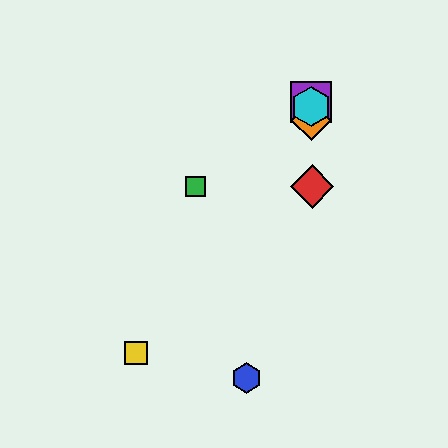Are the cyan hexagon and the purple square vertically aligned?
Yes, both are at x≈311.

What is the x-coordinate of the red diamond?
The red diamond is at x≈312.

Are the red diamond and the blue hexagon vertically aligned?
No, the red diamond is at x≈312 and the blue hexagon is at x≈247.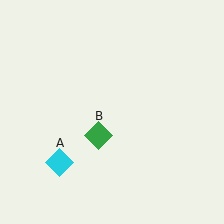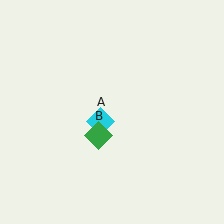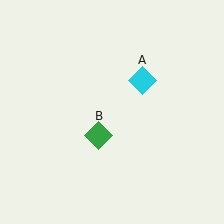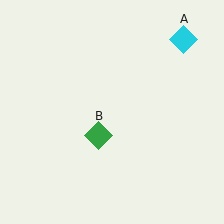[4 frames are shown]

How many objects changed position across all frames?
1 object changed position: cyan diamond (object A).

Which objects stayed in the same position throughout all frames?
Green diamond (object B) remained stationary.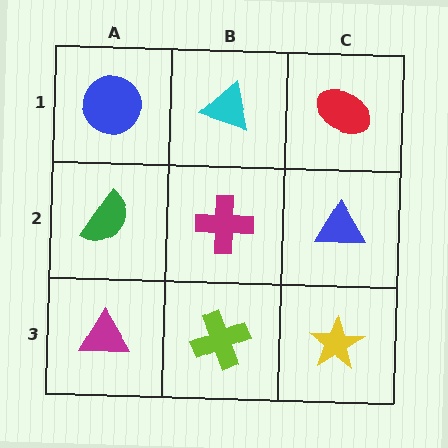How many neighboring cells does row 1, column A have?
2.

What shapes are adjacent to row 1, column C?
A blue triangle (row 2, column C), a cyan triangle (row 1, column B).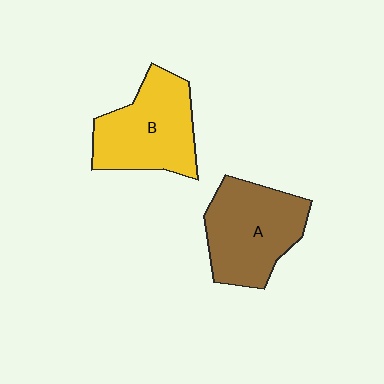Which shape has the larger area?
Shape A (brown).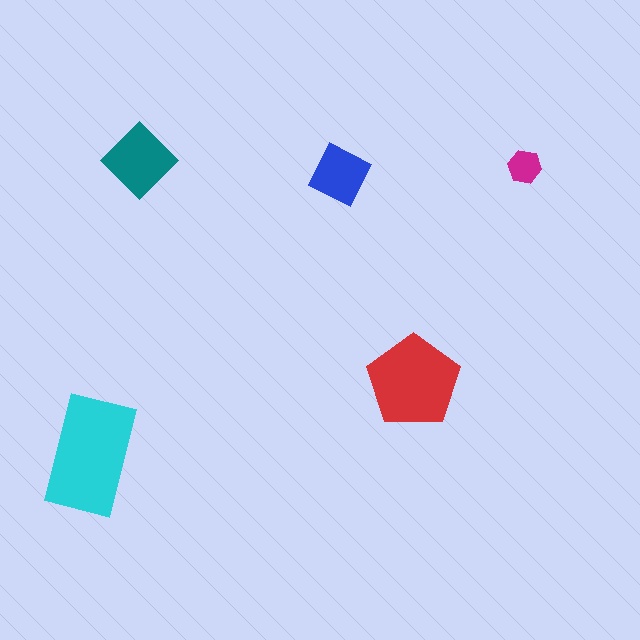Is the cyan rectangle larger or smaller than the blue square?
Larger.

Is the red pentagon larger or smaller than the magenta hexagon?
Larger.